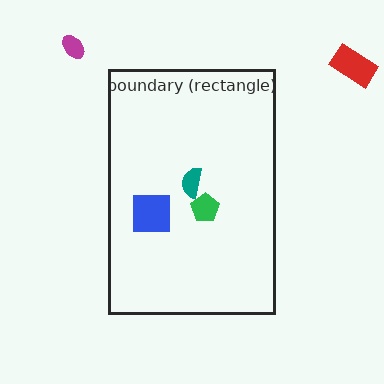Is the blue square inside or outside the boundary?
Inside.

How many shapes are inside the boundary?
3 inside, 2 outside.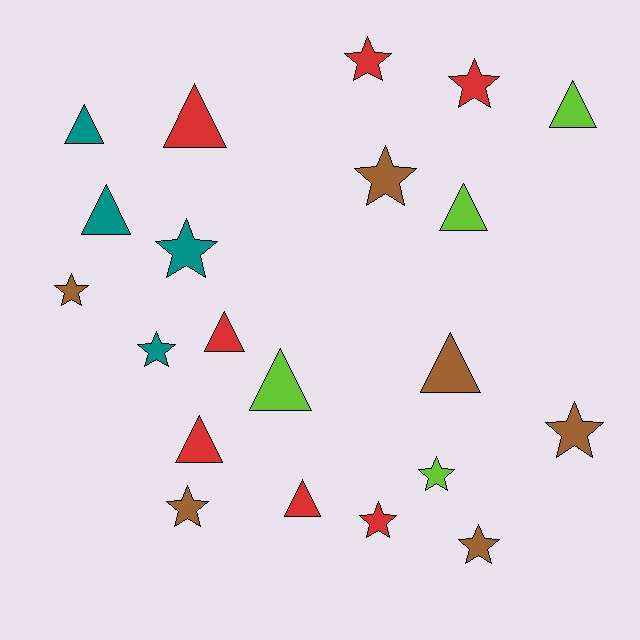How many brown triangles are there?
There is 1 brown triangle.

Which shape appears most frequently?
Star, with 11 objects.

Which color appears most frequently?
Red, with 7 objects.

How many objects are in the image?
There are 21 objects.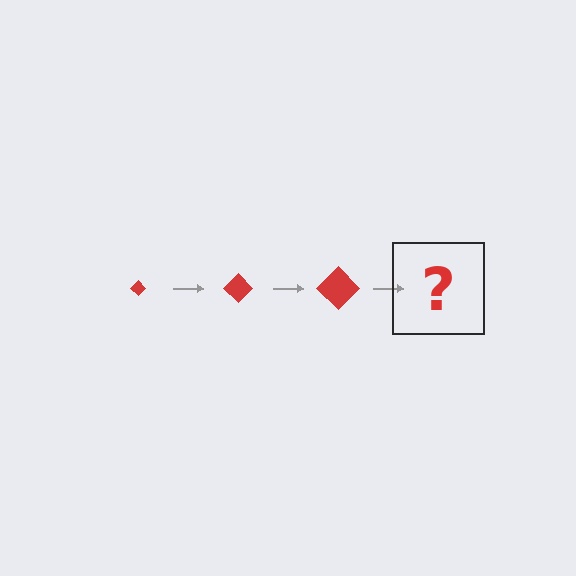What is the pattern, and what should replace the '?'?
The pattern is that the diamond gets progressively larger each step. The '?' should be a red diamond, larger than the previous one.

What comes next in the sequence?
The next element should be a red diamond, larger than the previous one.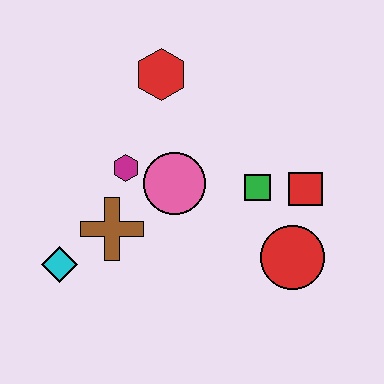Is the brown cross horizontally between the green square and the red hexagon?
No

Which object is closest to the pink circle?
The magenta hexagon is closest to the pink circle.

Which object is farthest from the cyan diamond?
The red square is farthest from the cyan diamond.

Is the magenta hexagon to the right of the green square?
No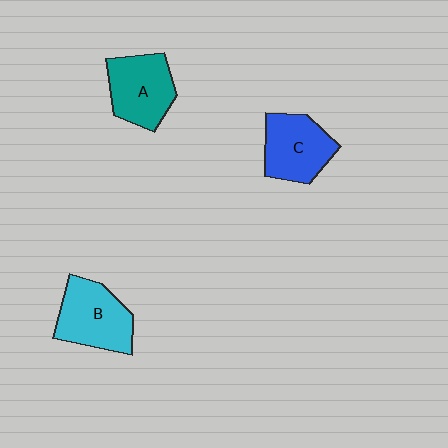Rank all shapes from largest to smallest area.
From largest to smallest: B (cyan), A (teal), C (blue).